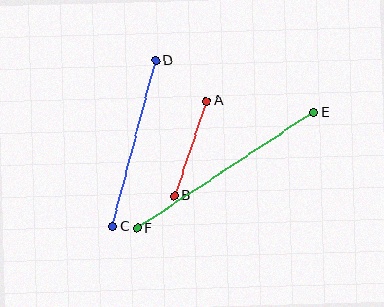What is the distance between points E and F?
The distance is approximately 211 pixels.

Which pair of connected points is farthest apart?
Points E and F are farthest apart.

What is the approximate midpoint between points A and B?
The midpoint is at approximately (190, 148) pixels.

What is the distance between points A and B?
The distance is approximately 100 pixels.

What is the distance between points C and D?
The distance is approximately 172 pixels.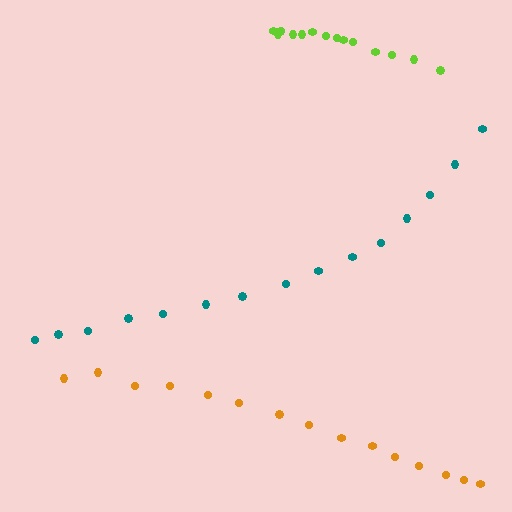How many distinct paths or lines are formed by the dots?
There are 3 distinct paths.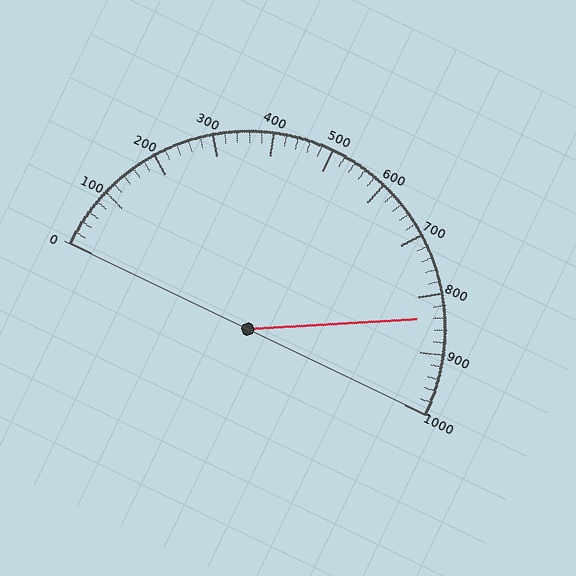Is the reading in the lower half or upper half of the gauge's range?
The reading is in the upper half of the range (0 to 1000).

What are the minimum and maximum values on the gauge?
The gauge ranges from 0 to 1000.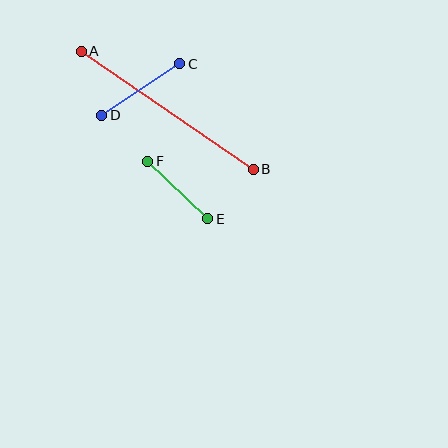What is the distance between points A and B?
The distance is approximately 209 pixels.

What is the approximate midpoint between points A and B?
The midpoint is at approximately (167, 110) pixels.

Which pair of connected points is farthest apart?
Points A and B are farthest apart.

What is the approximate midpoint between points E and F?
The midpoint is at approximately (178, 190) pixels.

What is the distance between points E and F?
The distance is approximately 83 pixels.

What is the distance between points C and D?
The distance is approximately 93 pixels.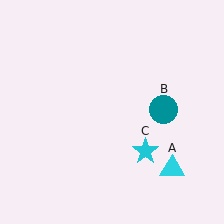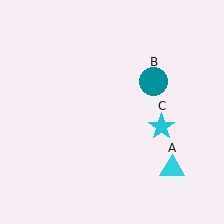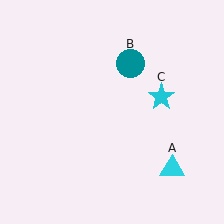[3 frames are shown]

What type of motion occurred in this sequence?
The teal circle (object B), cyan star (object C) rotated counterclockwise around the center of the scene.